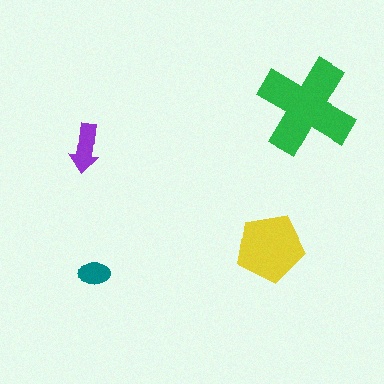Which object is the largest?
The green cross.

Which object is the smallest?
The teal ellipse.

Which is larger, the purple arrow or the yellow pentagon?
The yellow pentagon.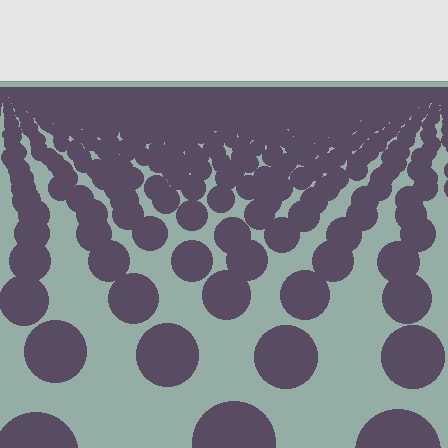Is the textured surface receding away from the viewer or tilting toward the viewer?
The surface is receding away from the viewer. Texture elements get smaller and denser toward the top.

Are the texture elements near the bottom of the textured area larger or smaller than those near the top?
Larger. Near the bottom, elements are closer to the viewer and appear at a bigger on-screen size.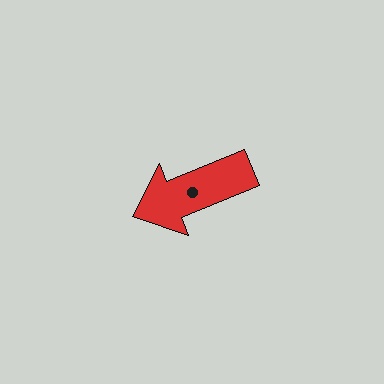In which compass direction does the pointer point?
West.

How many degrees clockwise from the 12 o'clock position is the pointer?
Approximately 248 degrees.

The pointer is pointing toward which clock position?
Roughly 8 o'clock.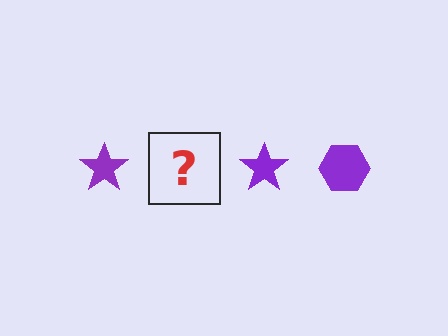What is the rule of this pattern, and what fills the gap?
The rule is that the pattern cycles through star, hexagon shapes in purple. The gap should be filled with a purple hexagon.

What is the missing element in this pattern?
The missing element is a purple hexagon.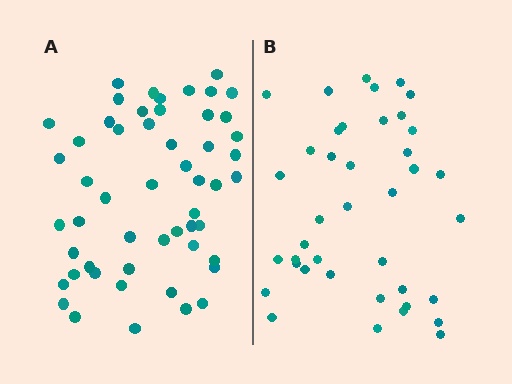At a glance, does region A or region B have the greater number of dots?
Region A (the left region) has more dots.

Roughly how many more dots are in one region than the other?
Region A has approximately 15 more dots than region B.